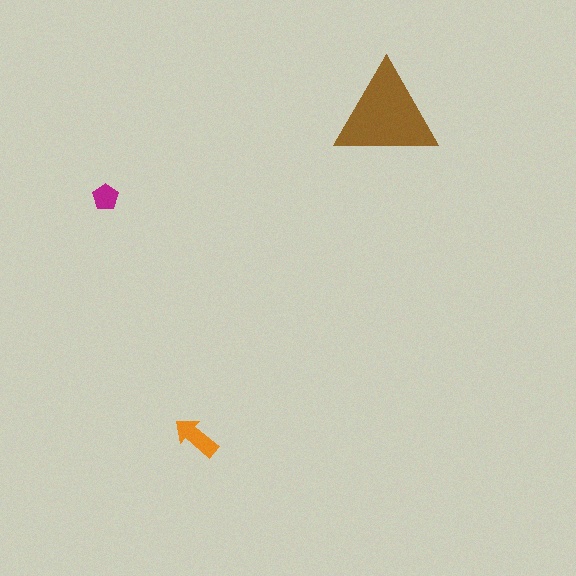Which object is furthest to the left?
The magenta pentagon is leftmost.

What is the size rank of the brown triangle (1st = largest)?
1st.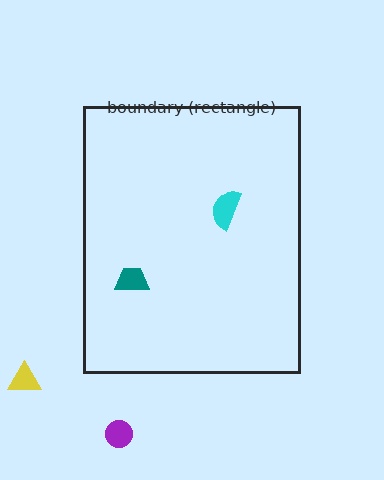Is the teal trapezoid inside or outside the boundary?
Inside.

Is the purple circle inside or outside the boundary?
Outside.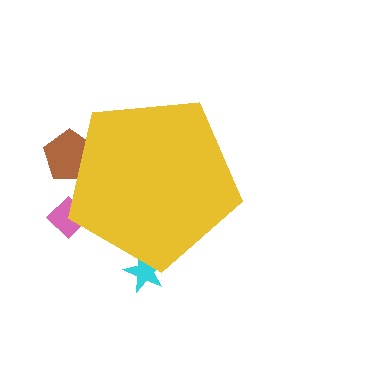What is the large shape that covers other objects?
A yellow pentagon.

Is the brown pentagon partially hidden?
Yes, the brown pentagon is partially hidden behind the yellow pentagon.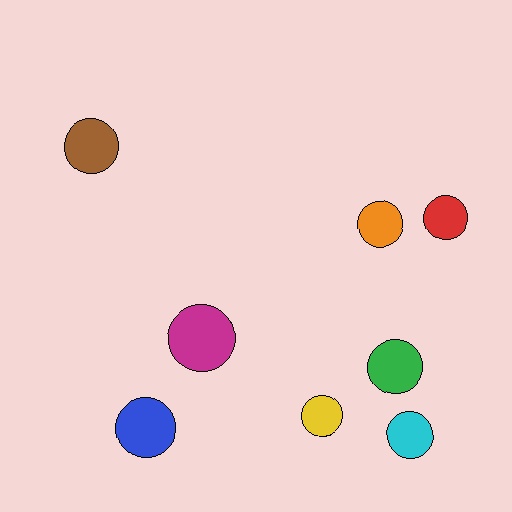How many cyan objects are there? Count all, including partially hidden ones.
There is 1 cyan object.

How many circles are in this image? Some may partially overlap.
There are 8 circles.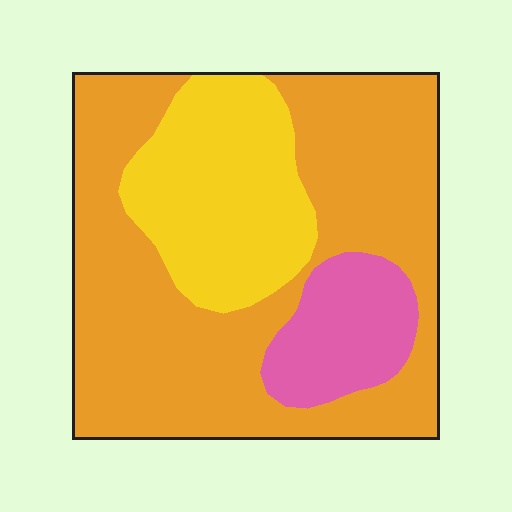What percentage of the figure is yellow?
Yellow takes up between a sixth and a third of the figure.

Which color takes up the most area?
Orange, at roughly 60%.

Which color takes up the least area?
Pink, at roughly 15%.